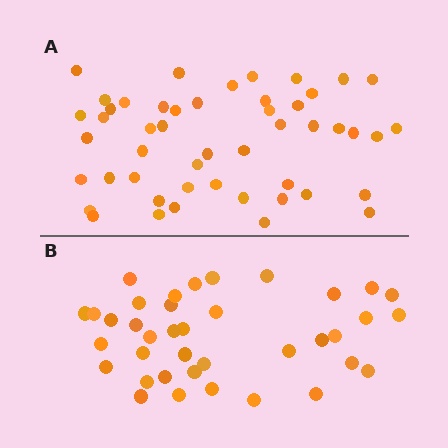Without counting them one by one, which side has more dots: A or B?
Region A (the top region) has more dots.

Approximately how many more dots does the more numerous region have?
Region A has roughly 12 or so more dots than region B.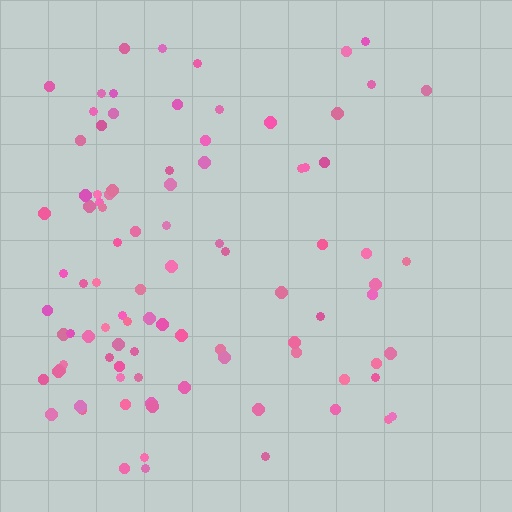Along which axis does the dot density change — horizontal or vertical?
Horizontal.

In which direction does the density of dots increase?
From right to left, with the left side densest.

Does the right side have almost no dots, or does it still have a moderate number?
Still a moderate number, just noticeably fewer than the left.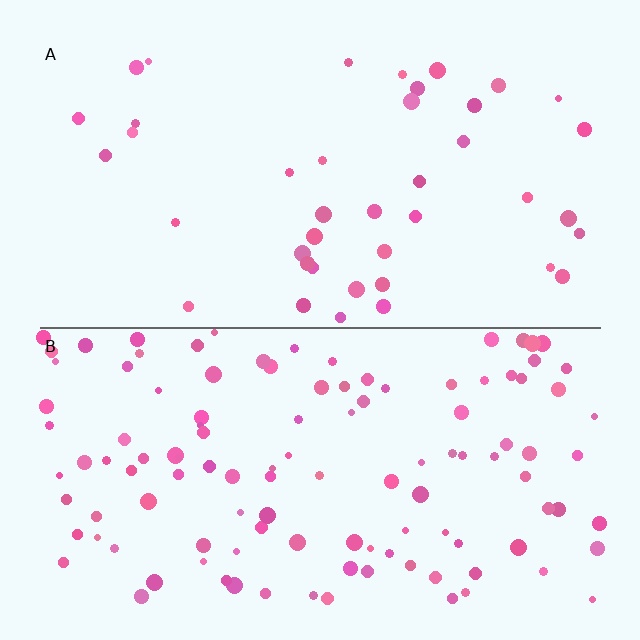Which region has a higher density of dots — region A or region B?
B (the bottom).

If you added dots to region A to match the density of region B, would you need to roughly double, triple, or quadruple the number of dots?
Approximately triple.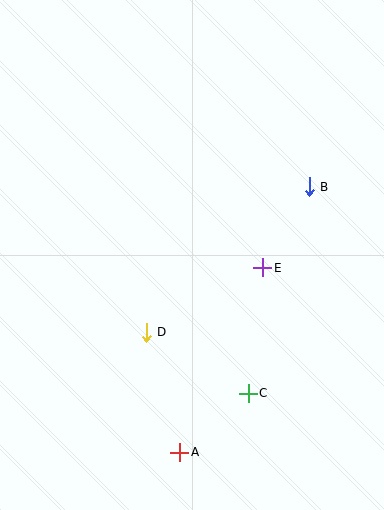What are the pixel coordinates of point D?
Point D is at (146, 332).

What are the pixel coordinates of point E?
Point E is at (263, 268).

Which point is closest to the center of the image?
Point E at (263, 268) is closest to the center.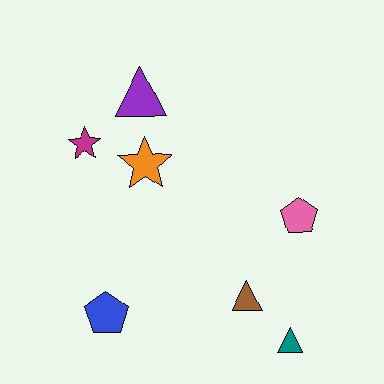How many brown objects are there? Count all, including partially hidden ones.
There is 1 brown object.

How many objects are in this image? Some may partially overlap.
There are 7 objects.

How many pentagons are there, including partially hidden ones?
There are 2 pentagons.